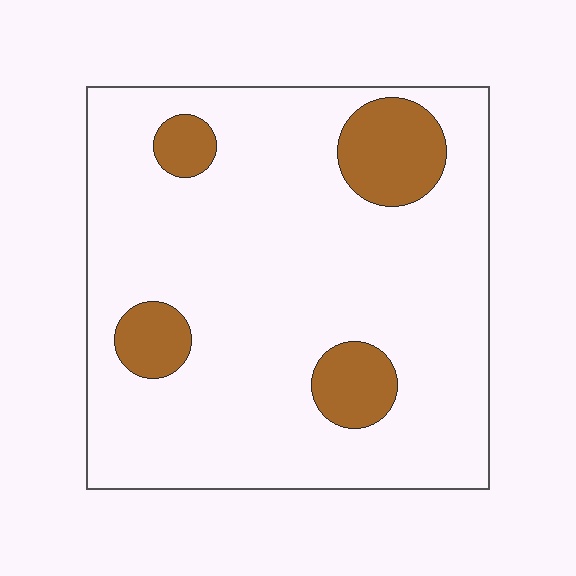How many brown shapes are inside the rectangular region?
4.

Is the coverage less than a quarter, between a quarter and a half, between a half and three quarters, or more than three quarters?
Less than a quarter.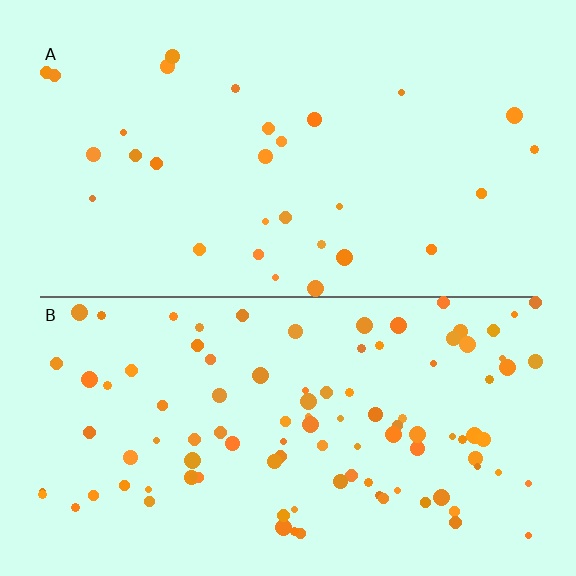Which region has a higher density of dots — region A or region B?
B (the bottom).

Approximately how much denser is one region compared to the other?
Approximately 3.5× — region B over region A.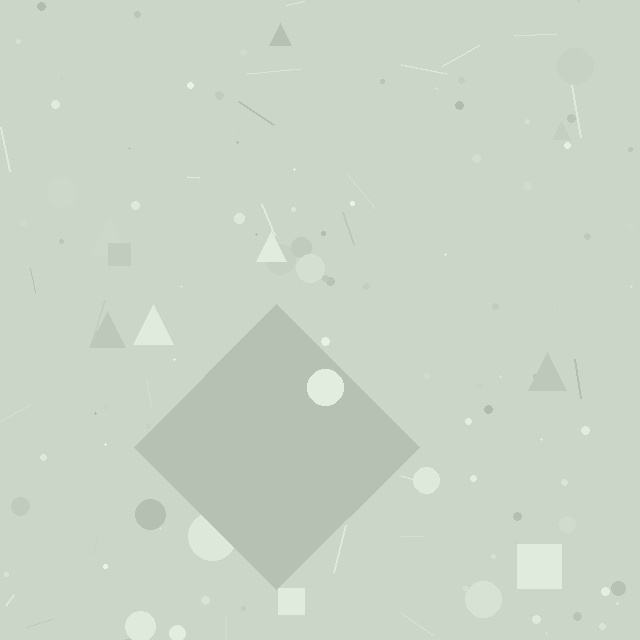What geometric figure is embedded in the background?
A diamond is embedded in the background.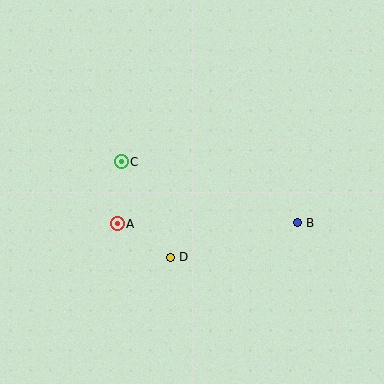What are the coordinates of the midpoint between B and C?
The midpoint between B and C is at (209, 192).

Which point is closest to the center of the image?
Point D at (170, 257) is closest to the center.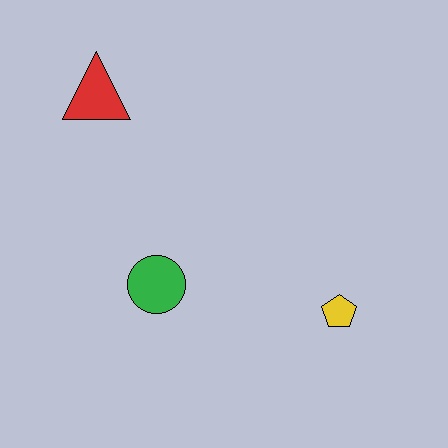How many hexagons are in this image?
There are no hexagons.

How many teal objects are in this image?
There are no teal objects.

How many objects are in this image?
There are 3 objects.